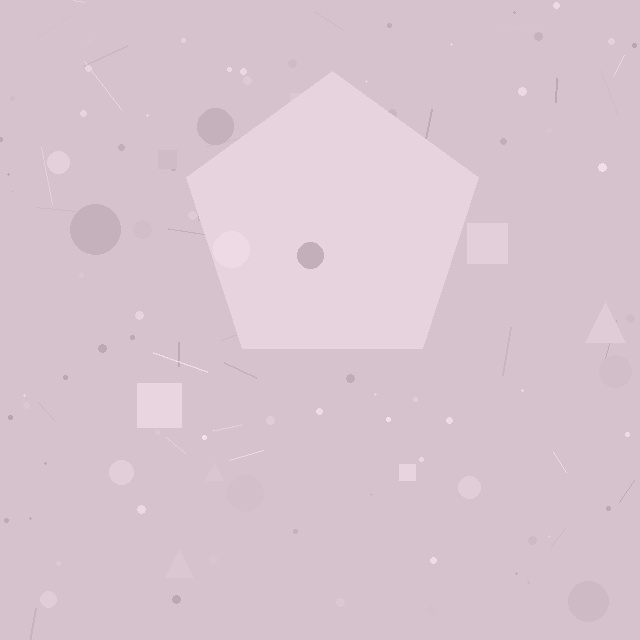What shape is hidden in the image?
A pentagon is hidden in the image.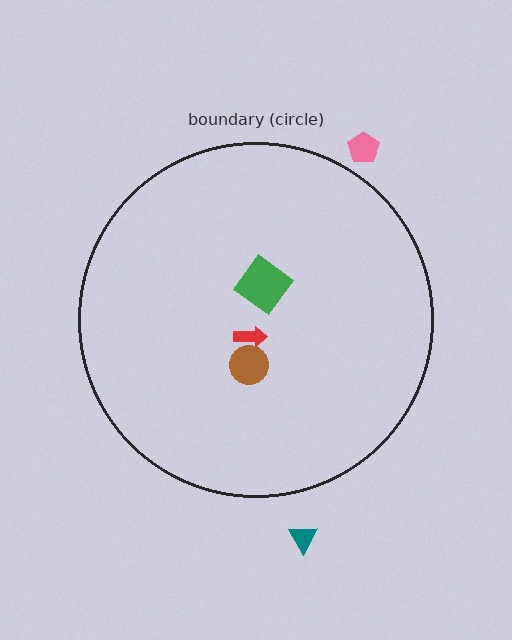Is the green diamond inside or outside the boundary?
Inside.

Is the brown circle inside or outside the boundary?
Inside.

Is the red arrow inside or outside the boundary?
Inside.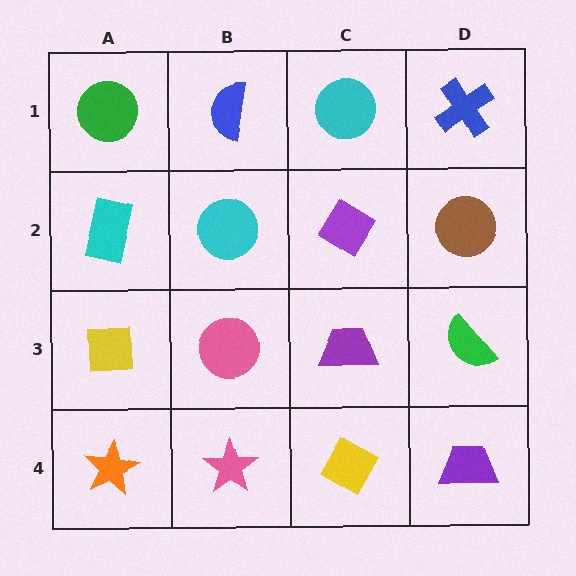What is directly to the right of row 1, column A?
A blue semicircle.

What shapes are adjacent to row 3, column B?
A cyan circle (row 2, column B), a pink star (row 4, column B), a yellow square (row 3, column A), a purple trapezoid (row 3, column C).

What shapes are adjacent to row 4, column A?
A yellow square (row 3, column A), a pink star (row 4, column B).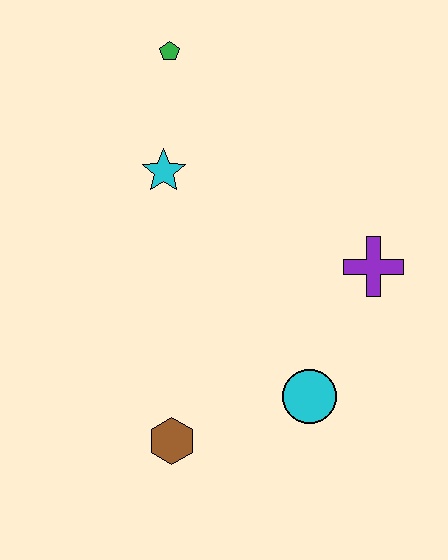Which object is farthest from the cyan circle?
The green pentagon is farthest from the cyan circle.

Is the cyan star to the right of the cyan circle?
No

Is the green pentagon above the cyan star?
Yes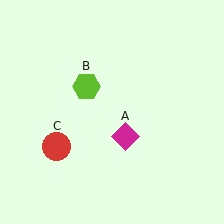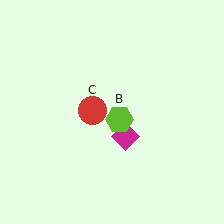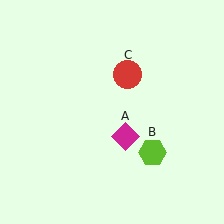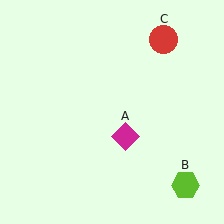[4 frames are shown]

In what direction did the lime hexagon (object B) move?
The lime hexagon (object B) moved down and to the right.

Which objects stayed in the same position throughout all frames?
Magenta diamond (object A) remained stationary.